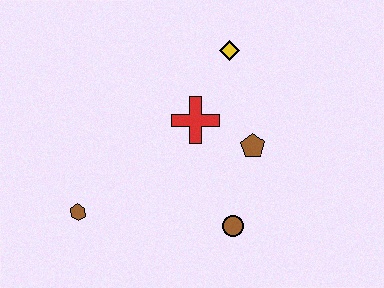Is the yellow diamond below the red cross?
No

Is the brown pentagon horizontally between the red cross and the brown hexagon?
No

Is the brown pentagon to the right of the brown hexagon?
Yes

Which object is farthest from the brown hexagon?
The yellow diamond is farthest from the brown hexagon.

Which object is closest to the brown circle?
The brown pentagon is closest to the brown circle.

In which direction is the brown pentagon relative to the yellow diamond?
The brown pentagon is below the yellow diamond.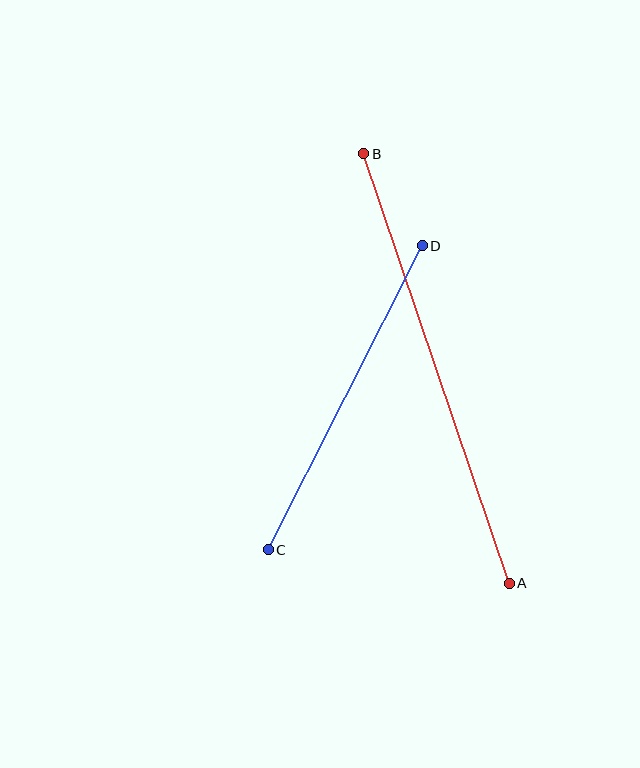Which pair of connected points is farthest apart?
Points A and B are farthest apart.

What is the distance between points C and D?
The distance is approximately 341 pixels.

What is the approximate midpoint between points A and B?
The midpoint is at approximately (437, 368) pixels.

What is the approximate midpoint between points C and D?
The midpoint is at approximately (345, 398) pixels.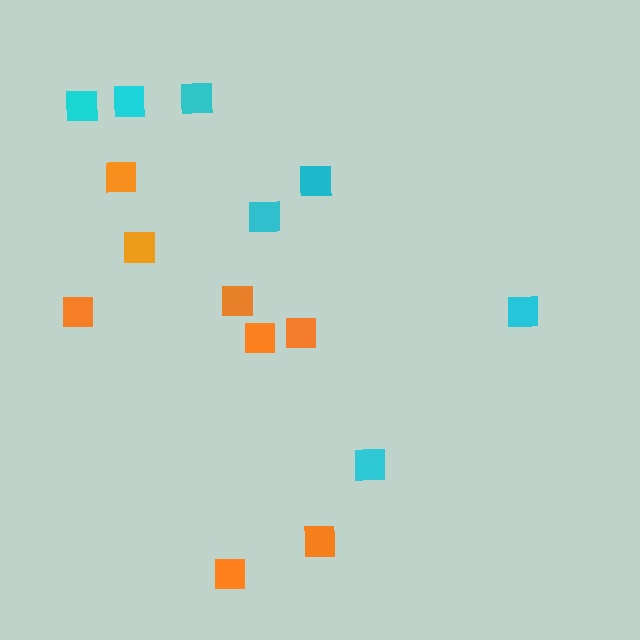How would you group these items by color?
There are 2 groups: one group of cyan squares (7) and one group of orange squares (8).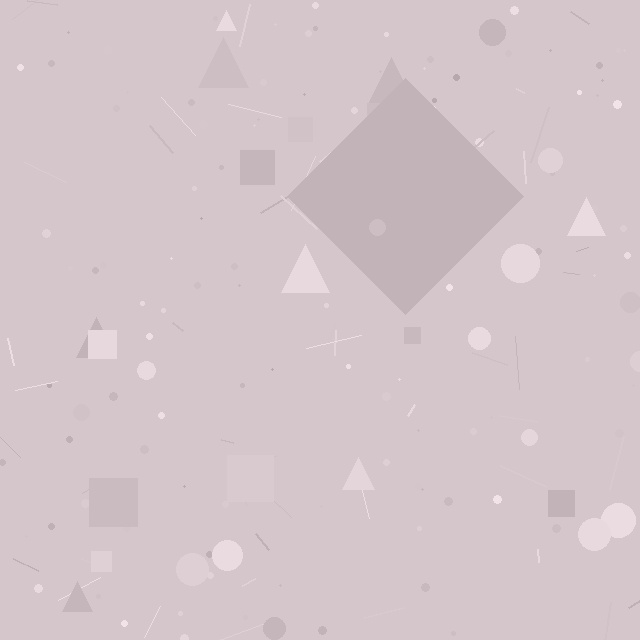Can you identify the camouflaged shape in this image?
The camouflaged shape is a diamond.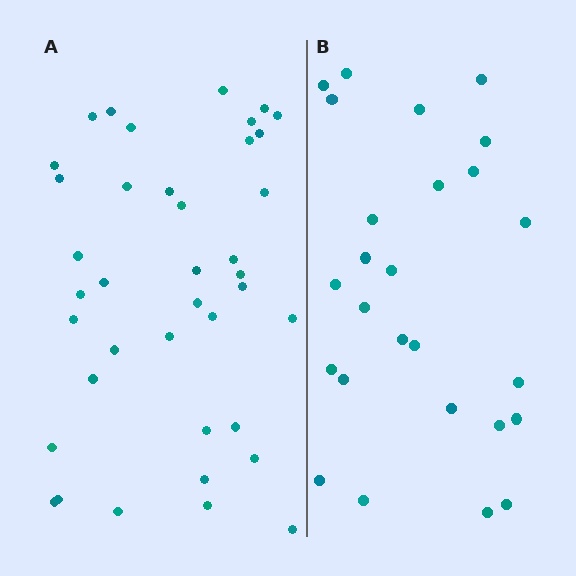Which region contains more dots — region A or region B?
Region A (the left region) has more dots.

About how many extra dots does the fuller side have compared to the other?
Region A has approximately 15 more dots than region B.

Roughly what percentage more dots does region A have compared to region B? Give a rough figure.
About 50% more.